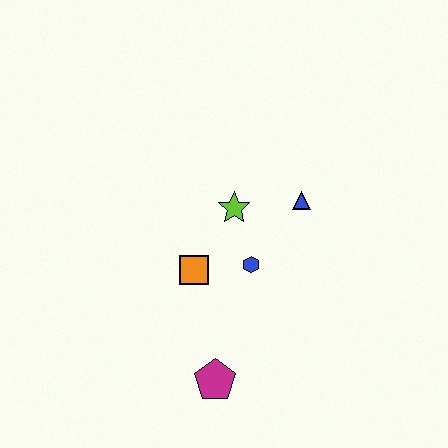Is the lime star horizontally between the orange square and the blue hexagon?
Yes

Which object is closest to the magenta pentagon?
The orange square is closest to the magenta pentagon.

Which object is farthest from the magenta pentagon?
The blue triangle is farthest from the magenta pentagon.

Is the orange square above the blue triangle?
No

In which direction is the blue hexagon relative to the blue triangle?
The blue hexagon is below the blue triangle.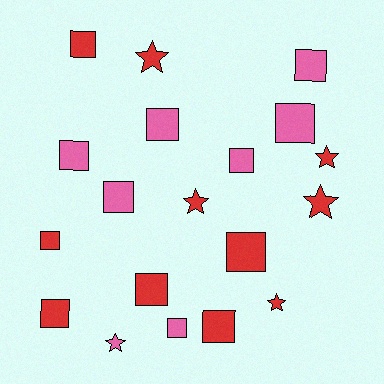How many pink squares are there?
There are 7 pink squares.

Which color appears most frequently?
Red, with 11 objects.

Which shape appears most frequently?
Square, with 13 objects.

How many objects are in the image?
There are 19 objects.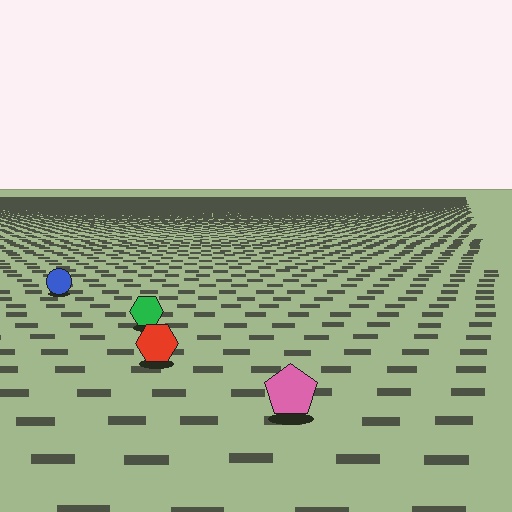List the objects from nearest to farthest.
From nearest to farthest: the pink pentagon, the red hexagon, the green hexagon, the blue circle.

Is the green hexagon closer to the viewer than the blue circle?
Yes. The green hexagon is closer — you can tell from the texture gradient: the ground texture is coarser near it.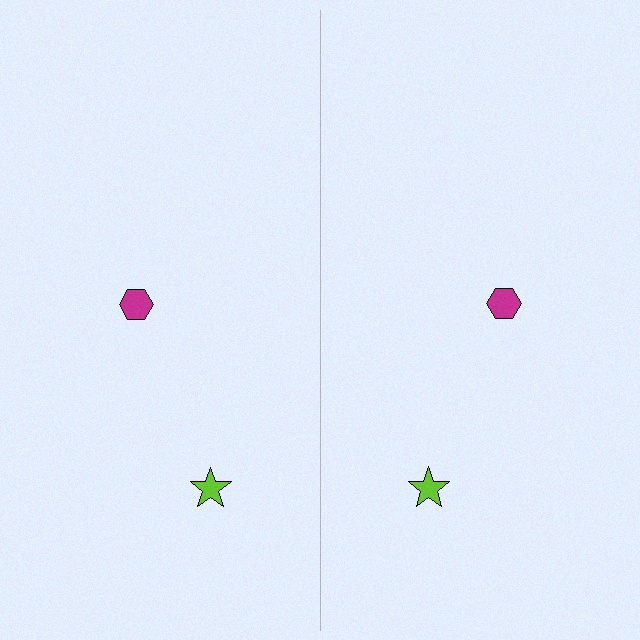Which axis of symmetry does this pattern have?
The pattern has a vertical axis of symmetry running through the center of the image.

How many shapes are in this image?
There are 4 shapes in this image.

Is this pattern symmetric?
Yes, this pattern has bilateral (reflection) symmetry.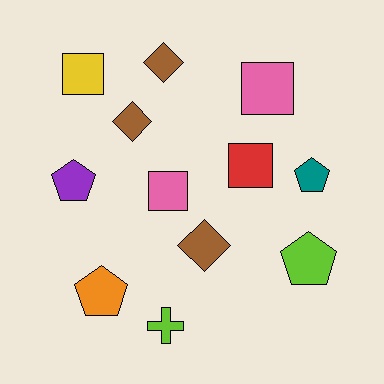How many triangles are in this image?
There are no triangles.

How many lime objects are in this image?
There are 2 lime objects.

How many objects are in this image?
There are 12 objects.